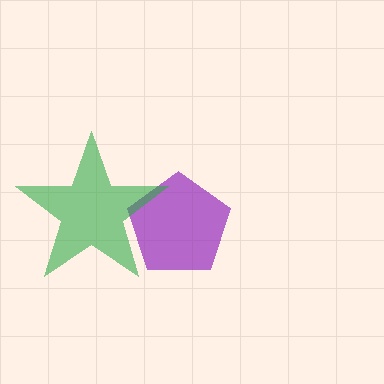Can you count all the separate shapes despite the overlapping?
Yes, there are 2 separate shapes.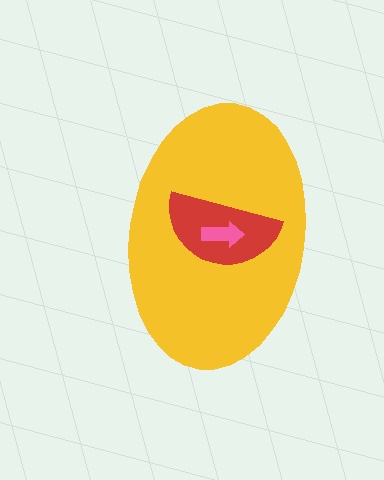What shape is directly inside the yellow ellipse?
The red semicircle.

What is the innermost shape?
The pink arrow.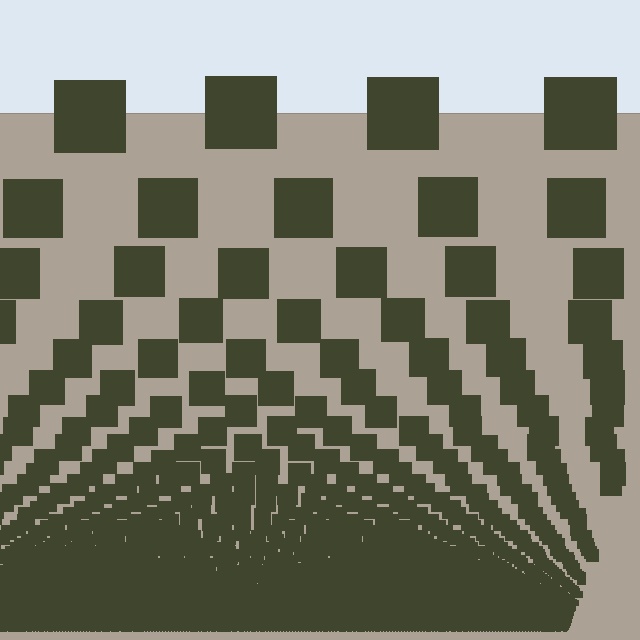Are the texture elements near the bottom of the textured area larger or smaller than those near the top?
Smaller. The gradient is inverted — elements near the bottom are smaller and denser.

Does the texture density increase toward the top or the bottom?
Density increases toward the bottom.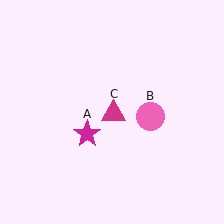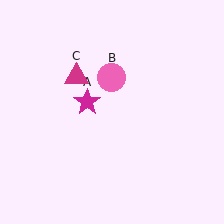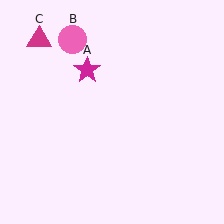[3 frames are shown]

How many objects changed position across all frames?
3 objects changed position: magenta star (object A), pink circle (object B), magenta triangle (object C).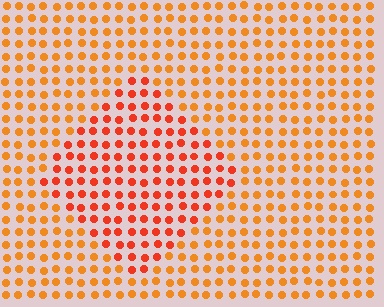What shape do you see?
I see a diamond.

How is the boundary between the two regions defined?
The boundary is defined purely by a slight shift in hue (about 25 degrees). Spacing, size, and orientation are identical on both sides.